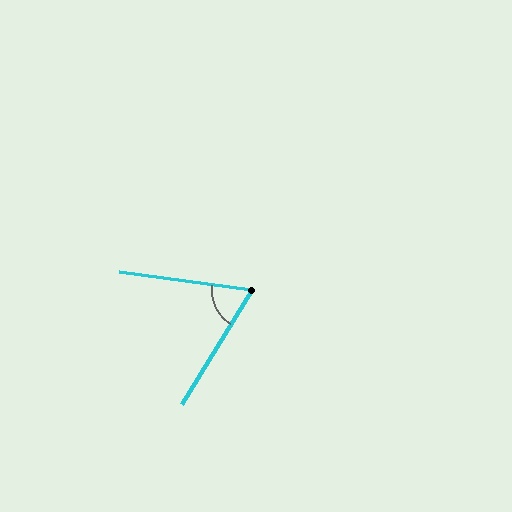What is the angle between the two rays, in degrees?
Approximately 66 degrees.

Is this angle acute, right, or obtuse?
It is acute.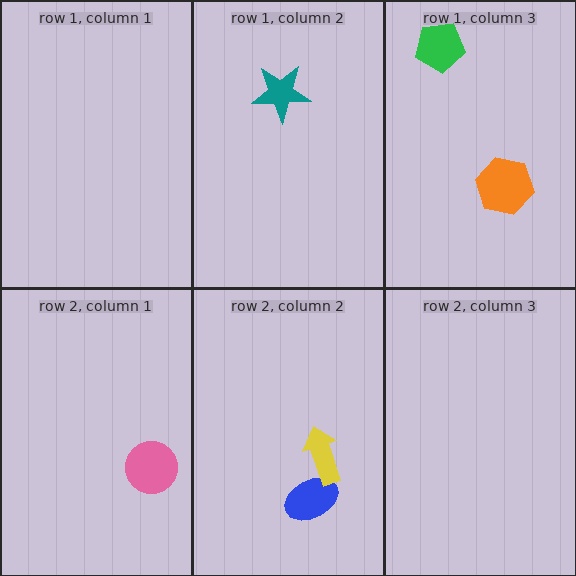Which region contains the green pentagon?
The row 1, column 3 region.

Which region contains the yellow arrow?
The row 2, column 2 region.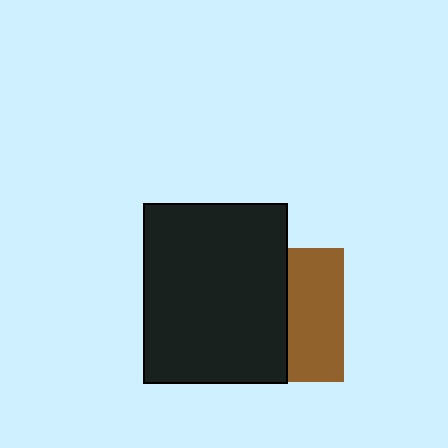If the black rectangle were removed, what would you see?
You would see the complete brown square.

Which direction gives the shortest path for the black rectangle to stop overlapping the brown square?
Moving left gives the shortest separation.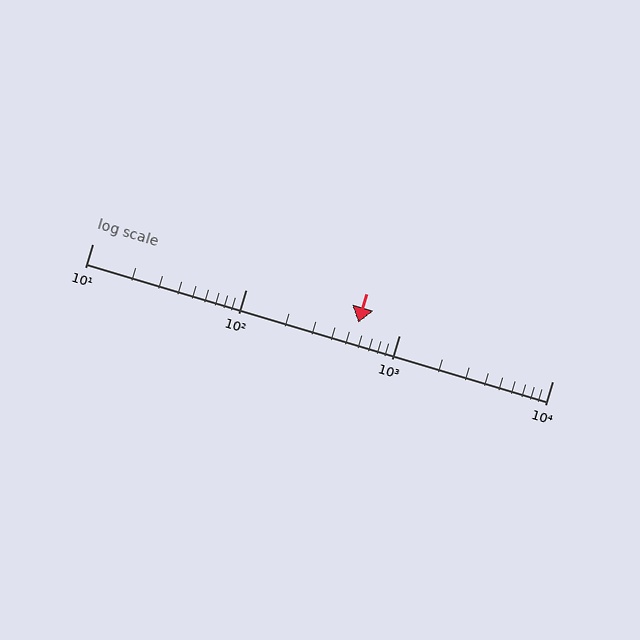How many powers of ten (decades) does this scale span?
The scale spans 3 decades, from 10 to 10000.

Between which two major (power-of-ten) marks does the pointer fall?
The pointer is between 100 and 1000.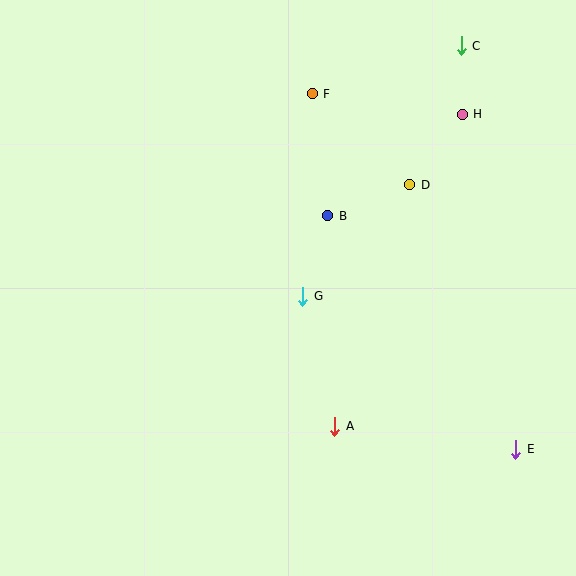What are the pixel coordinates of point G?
Point G is at (303, 296).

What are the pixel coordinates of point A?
Point A is at (335, 426).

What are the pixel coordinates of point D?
Point D is at (410, 185).